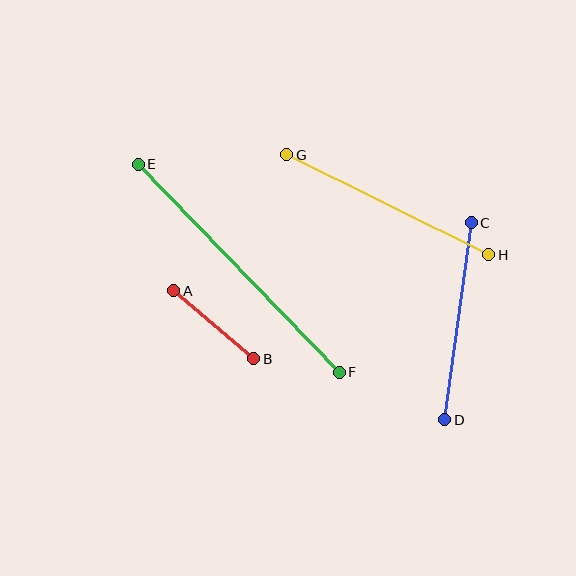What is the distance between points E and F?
The distance is approximately 289 pixels.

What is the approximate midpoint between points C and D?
The midpoint is at approximately (458, 321) pixels.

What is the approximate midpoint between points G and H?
The midpoint is at approximately (388, 205) pixels.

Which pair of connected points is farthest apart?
Points E and F are farthest apart.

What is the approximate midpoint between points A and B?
The midpoint is at approximately (214, 325) pixels.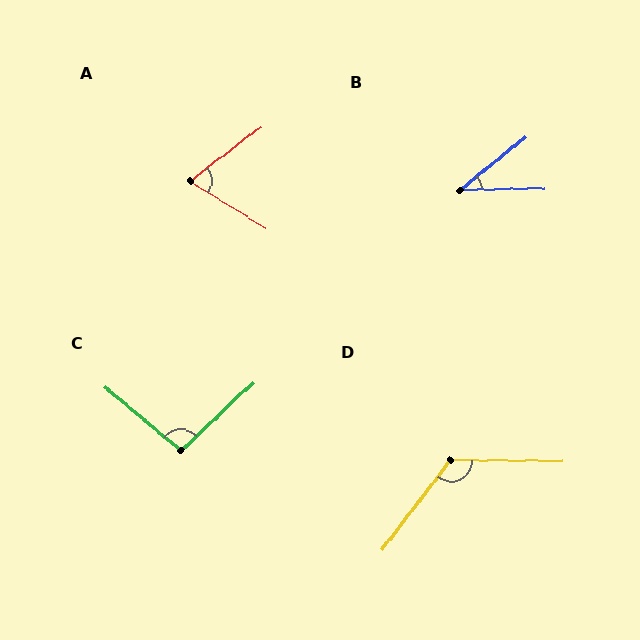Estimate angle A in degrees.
Approximately 69 degrees.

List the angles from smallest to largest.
B (38°), A (69°), C (97°), D (127°).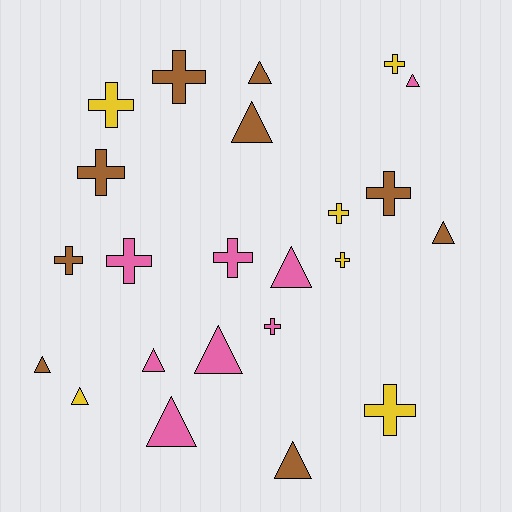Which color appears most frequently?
Brown, with 9 objects.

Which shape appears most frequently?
Cross, with 12 objects.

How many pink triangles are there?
There are 5 pink triangles.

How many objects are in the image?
There are 23 objects.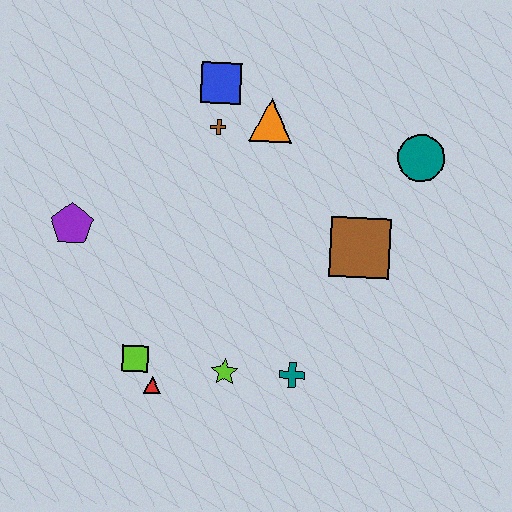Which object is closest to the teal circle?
The brown square is closest to the teal circle.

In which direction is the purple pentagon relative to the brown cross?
The purple pentagon is to the left of the brown cross.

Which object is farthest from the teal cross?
The blue square is farthest from the teal cross.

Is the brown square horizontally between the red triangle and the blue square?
No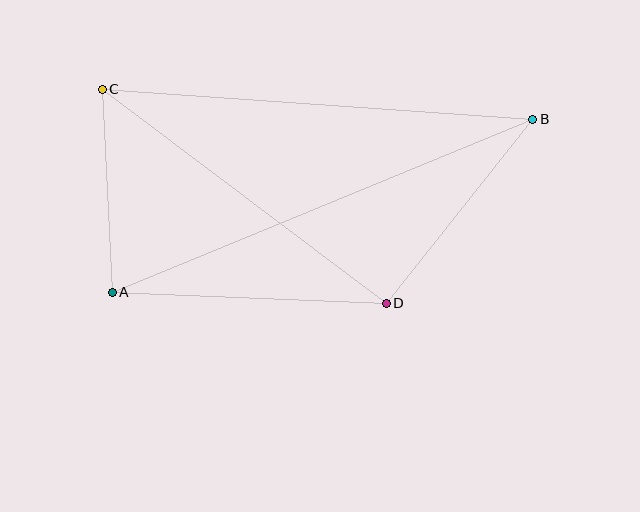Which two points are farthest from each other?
Points A and B are farthest from each other.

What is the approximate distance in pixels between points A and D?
The distance between A and D is approximately 274 pixels.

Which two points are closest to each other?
Points A and C are closest to each other.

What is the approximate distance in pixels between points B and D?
The distance between B and D is approximately 235 pixels.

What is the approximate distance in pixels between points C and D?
The distance between C and D is approximately 356 pixels.